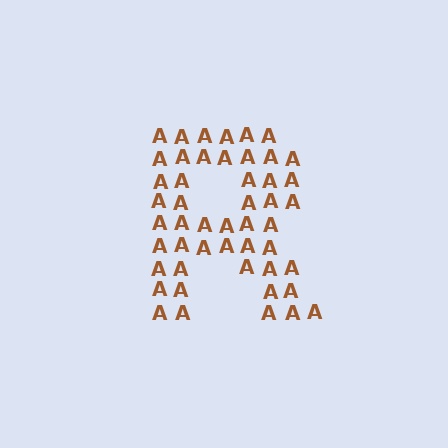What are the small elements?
The small elements are letter A's.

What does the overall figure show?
The overall figure shows the letter R.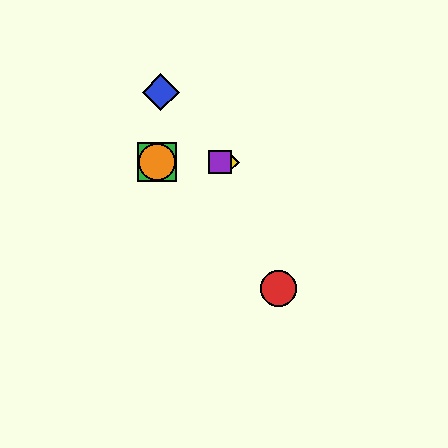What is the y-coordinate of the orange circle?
The orange circle is at y≈162.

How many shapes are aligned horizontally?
4 shapes (the green square, the yellow diamond, the purple square, the orange circle) are aligned horizontally.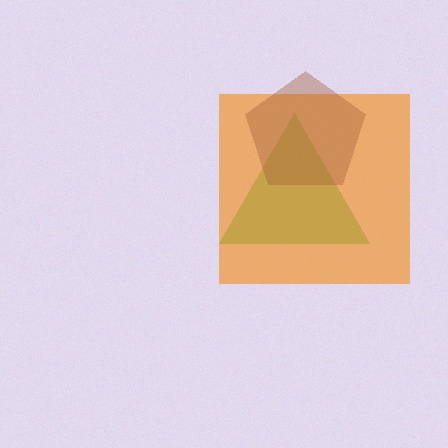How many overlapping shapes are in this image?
There are 3 overlapping shapes in the image.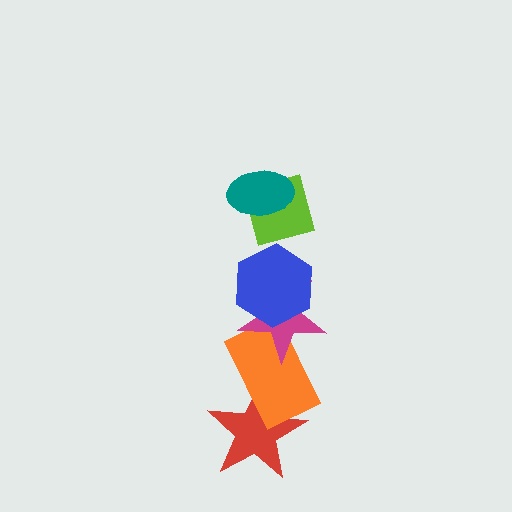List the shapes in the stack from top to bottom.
From top to bottom: the teal ellipse, the lime square, the blue hexagon, the magenta star, the orange rectangle, the red star.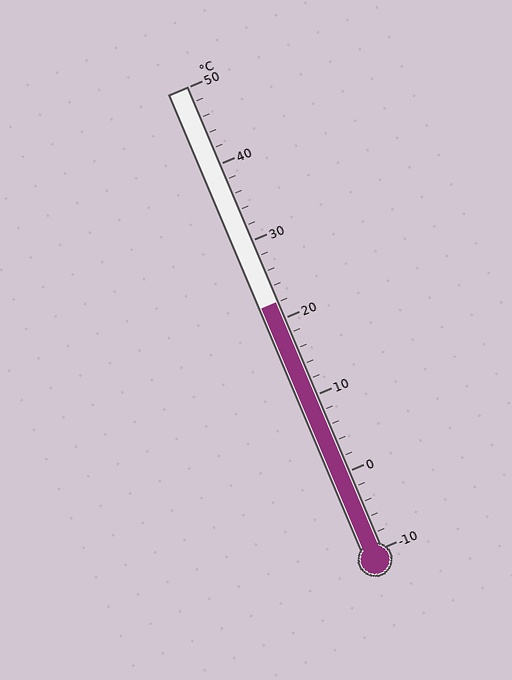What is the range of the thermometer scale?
The thermometer scale ranges from -10°C to 50°C.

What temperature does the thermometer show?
The thermometer shows approximately 22°C.